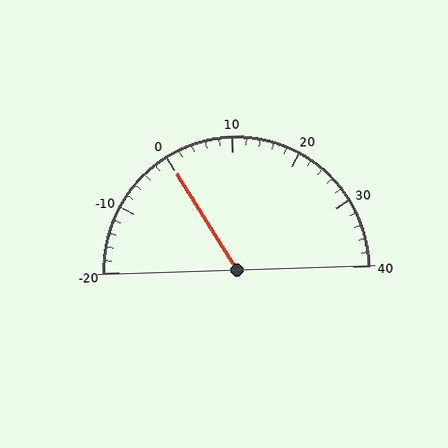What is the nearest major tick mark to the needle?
The nearest major tick mark is 0.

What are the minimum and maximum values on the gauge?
The gauge ranges from -20 to 40.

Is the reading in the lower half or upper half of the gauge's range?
The reading is in the lower half of the range (-20 to 40).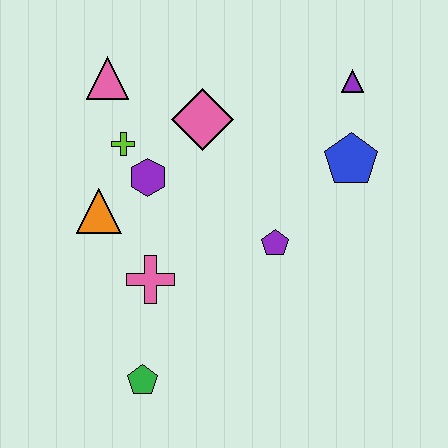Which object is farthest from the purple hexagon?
The purple triangle is farthest from the purple hexagon.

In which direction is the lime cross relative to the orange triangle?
The lime cross is above the orange triangle.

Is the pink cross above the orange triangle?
No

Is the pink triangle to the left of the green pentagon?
Yes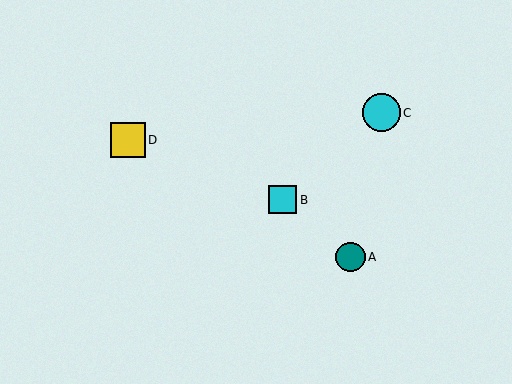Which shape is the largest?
The cyan circle (labeled C) is the largest.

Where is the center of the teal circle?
The center of the teal circle is at (350, 257).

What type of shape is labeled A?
Shape A is a teal circle.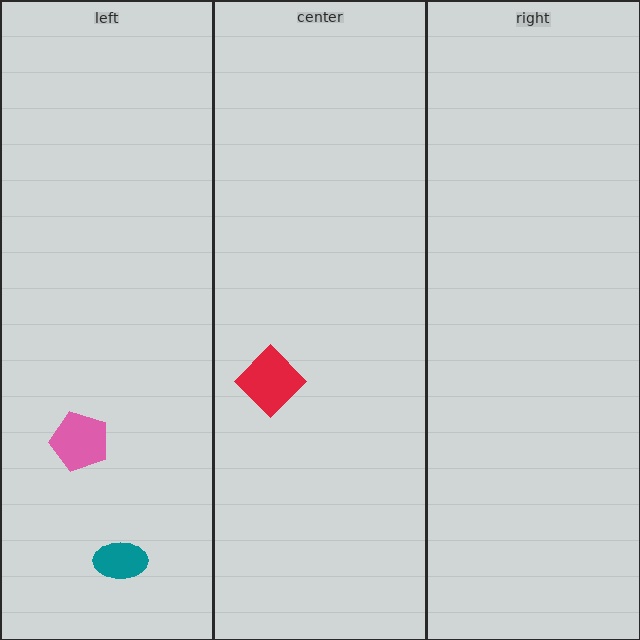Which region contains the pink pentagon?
The left region.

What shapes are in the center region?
The red diamond.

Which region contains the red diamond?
The center region.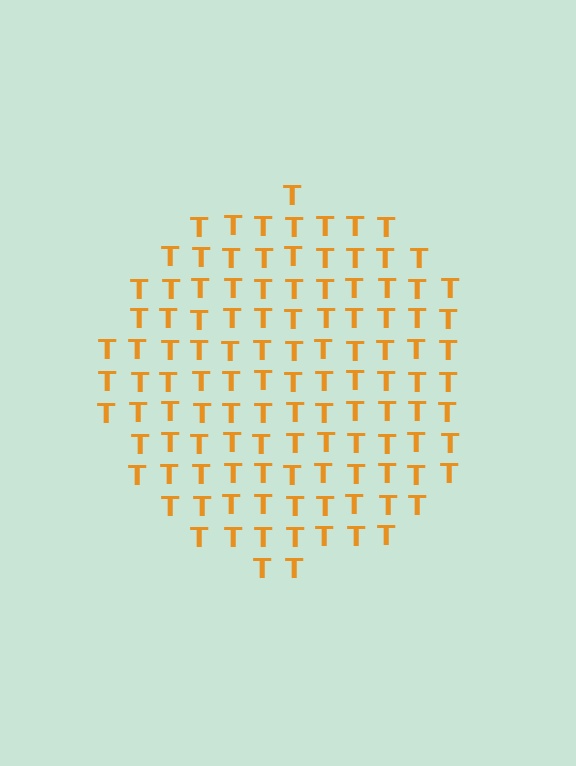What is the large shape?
The large shape is a circle.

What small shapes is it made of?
It is made of small letter T's.